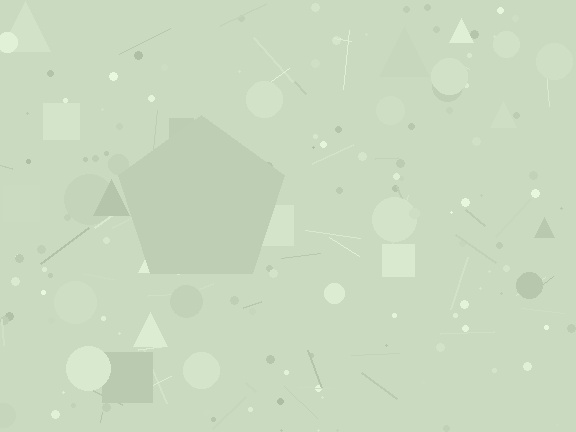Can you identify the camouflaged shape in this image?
The camouflaged shape is a pentagon.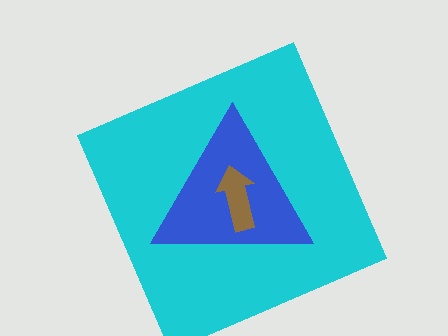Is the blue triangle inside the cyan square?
Yes.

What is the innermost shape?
The brown arrow.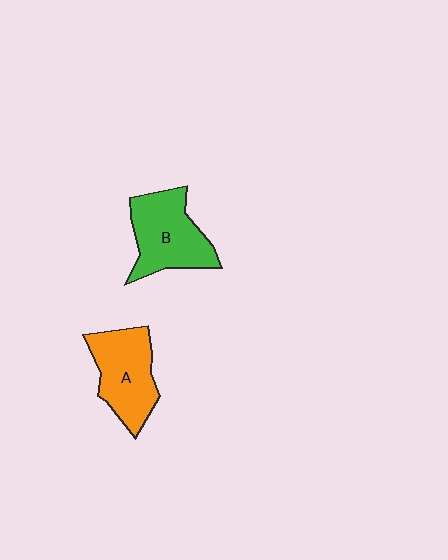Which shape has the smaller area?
Shape A (orange).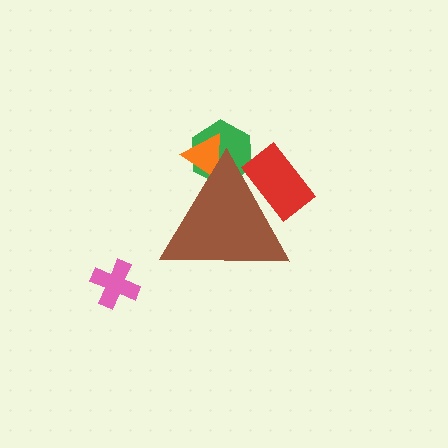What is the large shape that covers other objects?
A brown triangle.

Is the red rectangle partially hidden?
Yes, the red rectangle is partially hidden behind the brown triangle.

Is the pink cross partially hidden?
No, the pink cross is fully visible.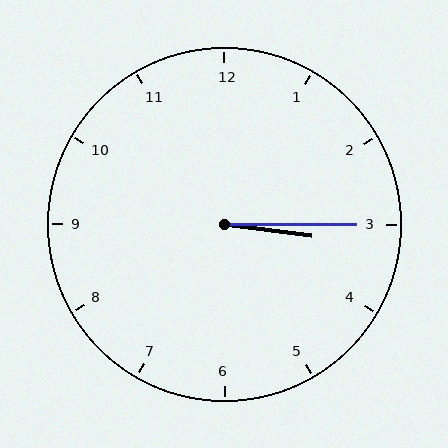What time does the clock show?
3:15.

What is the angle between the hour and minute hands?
Approximately 8 degrees.